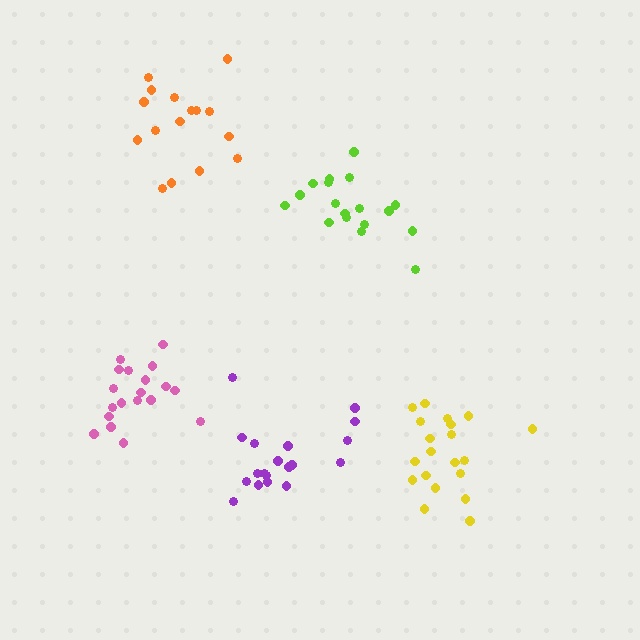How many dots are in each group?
Group 1: 18 dots, Group 2: 19 dots, Group 3: 19 dots, Group 4: 20 dots, Group 5: 16 dots (92 total).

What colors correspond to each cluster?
The clusters are colored: lime, purple, pink, yellow, orange.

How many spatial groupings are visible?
There are 5 spatial groupings.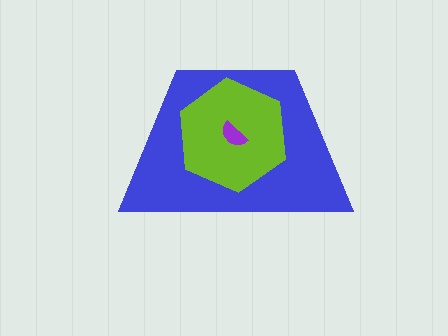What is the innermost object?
The purple semicircle.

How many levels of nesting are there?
3.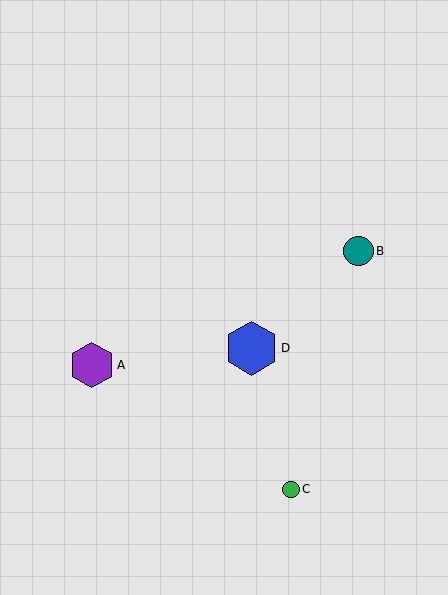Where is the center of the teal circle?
The center of the teal circle is at (358, 251).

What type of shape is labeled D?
Shape D is a blue hexagon.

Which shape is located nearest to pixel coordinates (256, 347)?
The blue hexagon (labeled D) at (251, 348) is nearest to that location.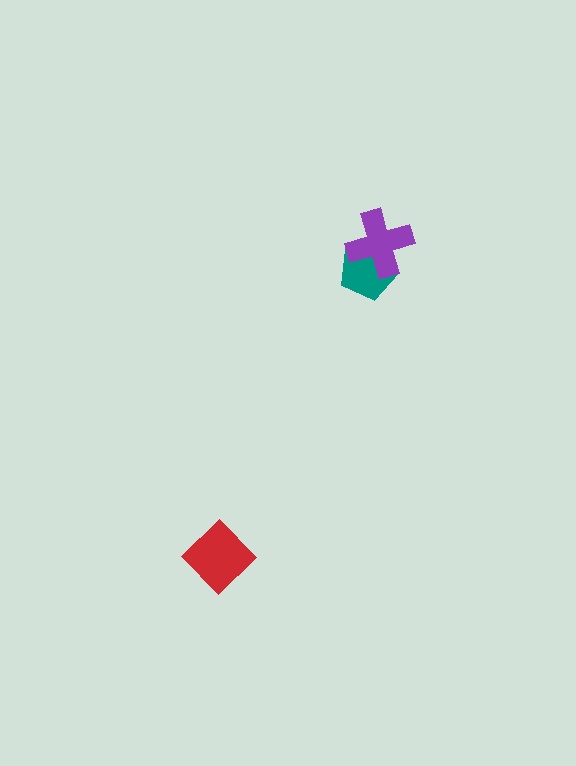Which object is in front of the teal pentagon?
The purple cross is in front of the teal pentagon.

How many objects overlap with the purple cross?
1 object overlaps with the purple cross.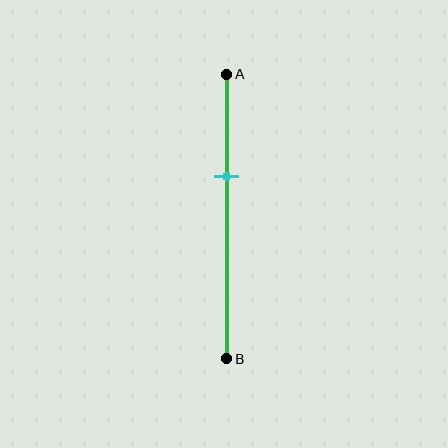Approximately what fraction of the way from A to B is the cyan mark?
The cyan mark is approximately 35% of the way from A to B.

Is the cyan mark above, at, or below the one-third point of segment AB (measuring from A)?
The cyan mark is approximately at the one-third point of segment AB.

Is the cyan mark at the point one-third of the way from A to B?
Yes, the mark is approximately at the one-third point.